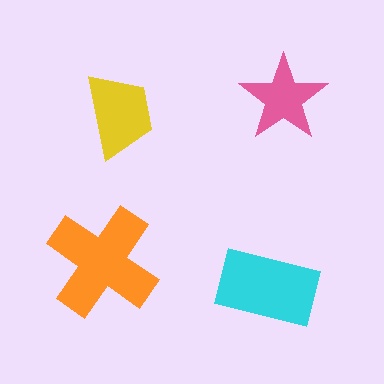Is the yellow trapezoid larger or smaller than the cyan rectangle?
Smaller.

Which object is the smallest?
The pink star.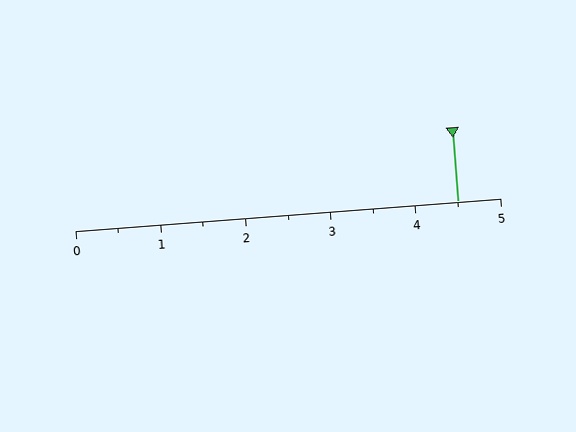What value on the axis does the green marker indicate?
The marker indicates approximately 4.5.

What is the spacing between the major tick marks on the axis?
The major ticks are spaced 1 apart.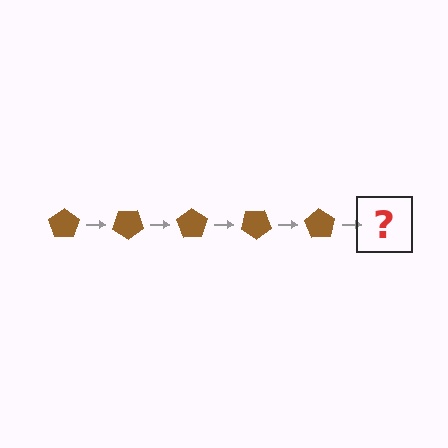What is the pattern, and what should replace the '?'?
The pattern is that the pentagon rotates 35 degrees each step. The '?' should be a brown pentagon rotated 175 degrees.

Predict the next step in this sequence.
The next step is a brown pentagon rotated 175 degrees.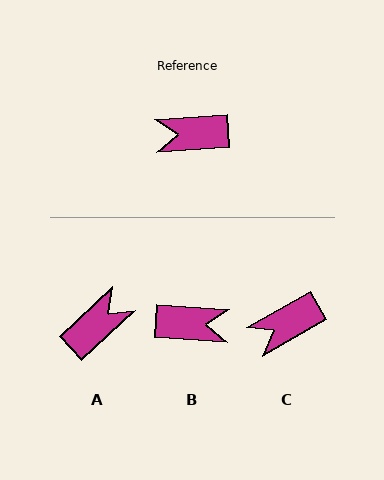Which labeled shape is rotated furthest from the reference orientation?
B, about 172 degrees away.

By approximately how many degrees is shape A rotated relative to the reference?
Approximately 141 degrees clockwise.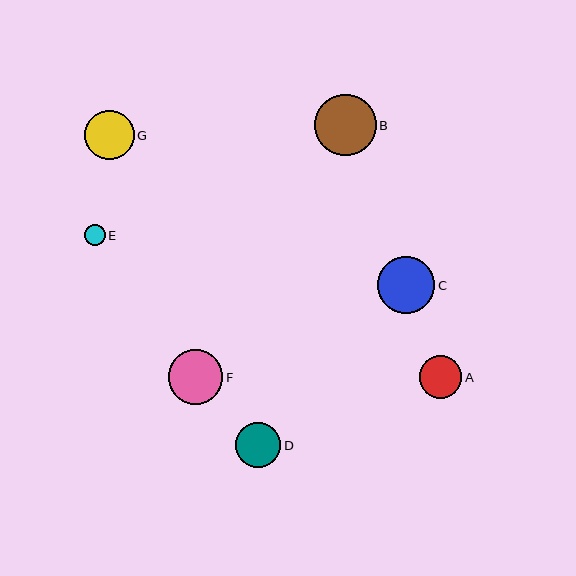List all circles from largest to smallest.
From largest to smallest: B, C, F, G, D, A, E.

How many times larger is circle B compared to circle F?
Circle B is approximately 1.1 times the size of circle F.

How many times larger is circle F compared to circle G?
Circle F is approximately 1.1 times the size of circle G.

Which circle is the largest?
Circle B is the largest with a size of approximately 62 pixels.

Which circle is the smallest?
Circle E is the smallest with a size of approximately 21 pixels.